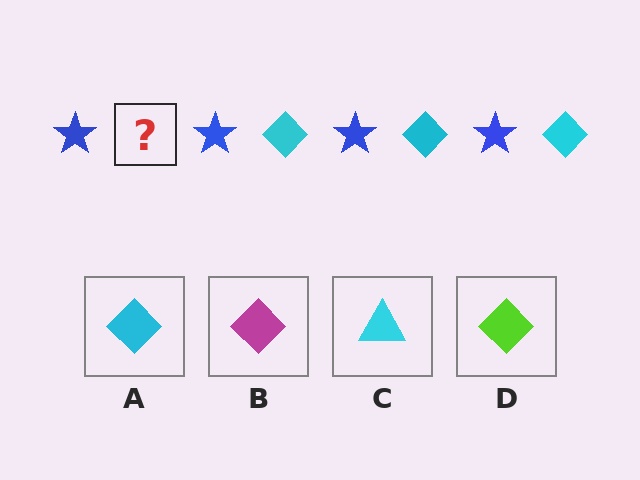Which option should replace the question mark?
Option A.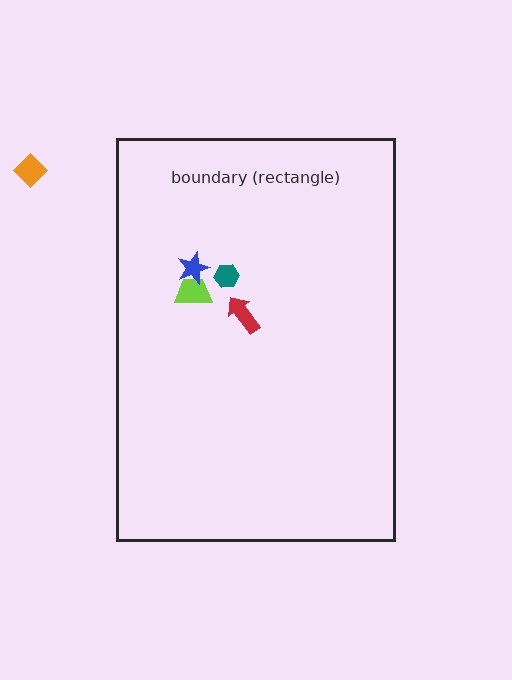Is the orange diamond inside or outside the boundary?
Outside.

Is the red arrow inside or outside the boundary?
Inside.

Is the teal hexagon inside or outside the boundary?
Inside.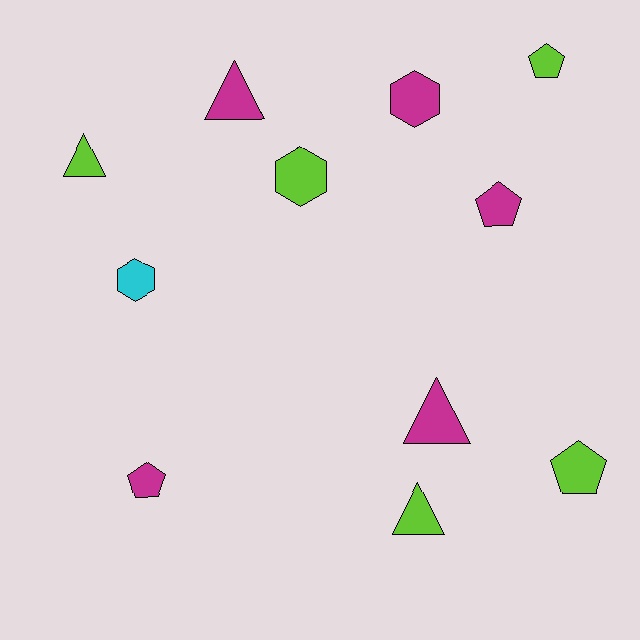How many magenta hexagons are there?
There is 1 magenta hexagon.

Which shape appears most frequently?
Pentagon, with 4 objects.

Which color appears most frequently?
Magenta, with 5 objects.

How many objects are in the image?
There are 11 objects.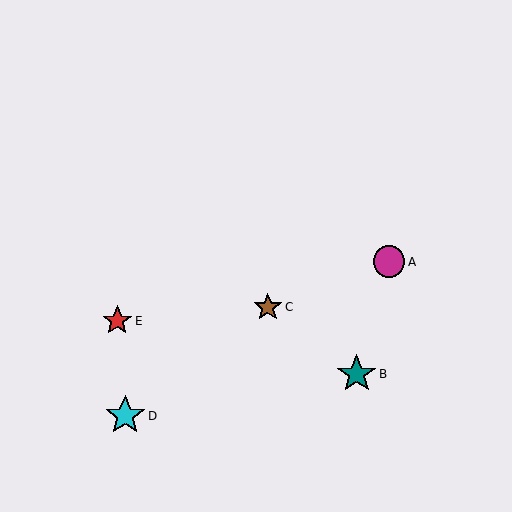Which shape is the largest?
The cyan star (labeled D) is the largest.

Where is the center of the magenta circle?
The center of the magenta circle is at (389, 262).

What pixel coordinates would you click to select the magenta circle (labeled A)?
Click at (389, 262) to select the magenta circle A.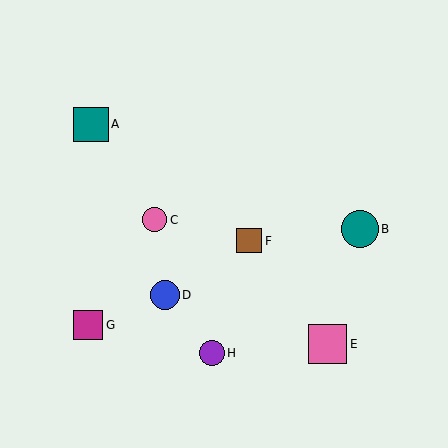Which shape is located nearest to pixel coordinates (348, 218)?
The teal circle (labeled B) at (360, 229) is nearest to that location.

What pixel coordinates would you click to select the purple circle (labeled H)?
Click at (212, 353) to select the purple circle H.